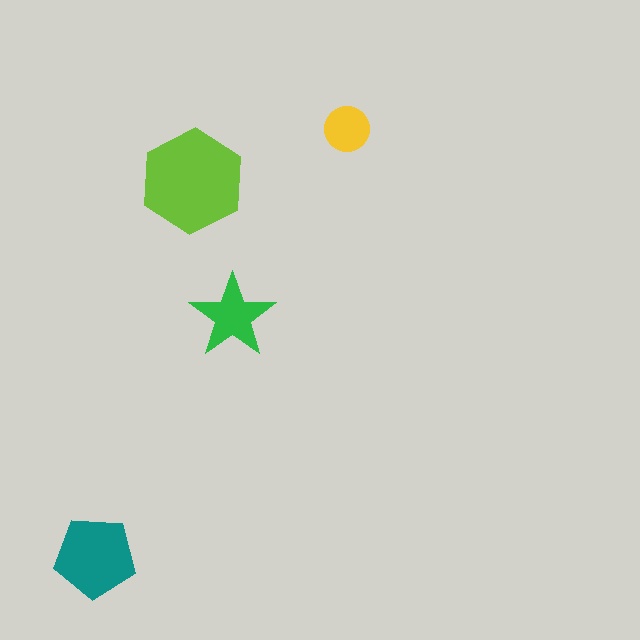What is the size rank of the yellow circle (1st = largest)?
4th.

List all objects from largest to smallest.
The lime hexagon, the teal pentagon, the green star, the yellow circle.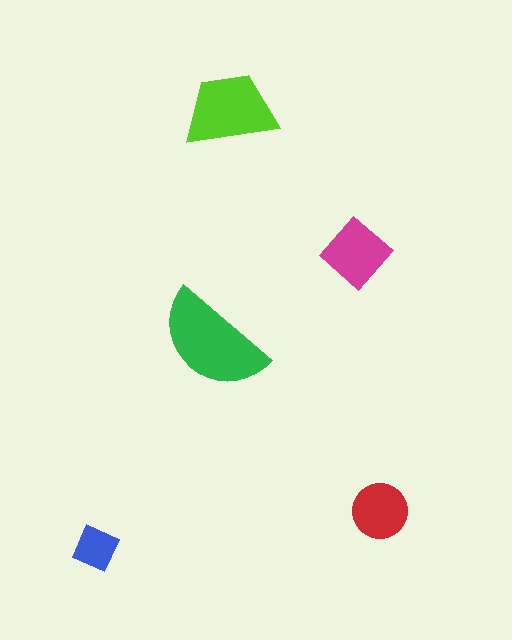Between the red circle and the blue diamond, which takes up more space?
The red circle.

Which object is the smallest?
The blue diamond.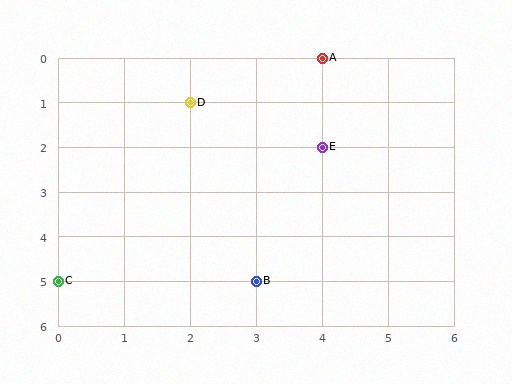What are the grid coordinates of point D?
Point D is at grid coordinates (2, 1).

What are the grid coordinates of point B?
Point B is at grid coordinates (3, 5).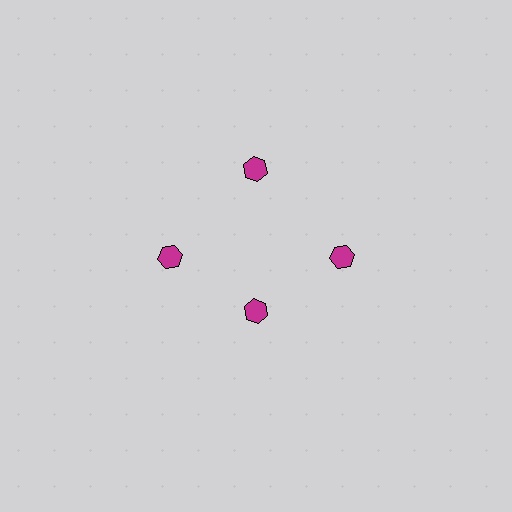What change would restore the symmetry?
The symmetry would be restored by moving it outward, back onto the ring so that all 4 hexagons sit at equal angles and equal distance from the center.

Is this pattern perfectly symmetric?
No. The 4 magenta hexagons are arranged in a ring, but one element near the 6 o'clock position is pulled inward toward the center, breaking the 4-fold rotational symmetry.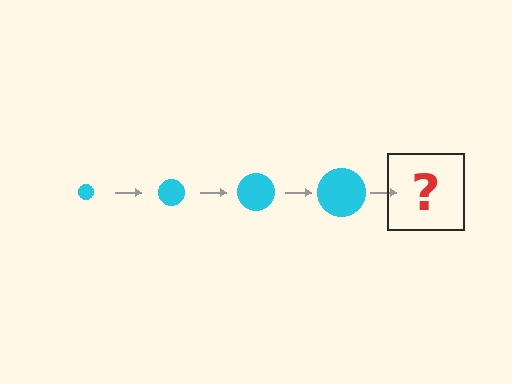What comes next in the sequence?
The next element should be a cyan circle, larger than the previous one.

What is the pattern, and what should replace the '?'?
The pattern is that the circle gets progressively larger each step. The '?' should be a cyan circle, larger than the previous one.